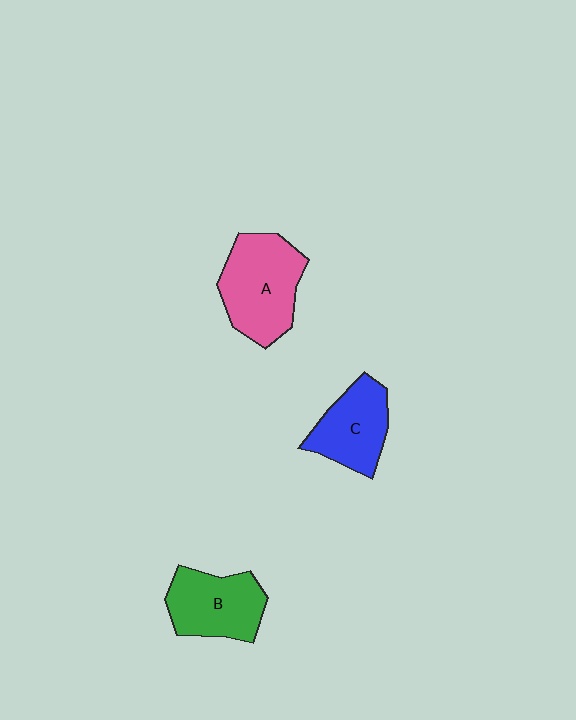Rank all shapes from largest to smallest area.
From largest to smallest: A (pink), B (green), C (blue).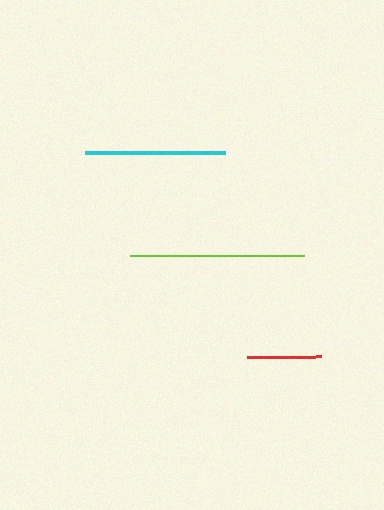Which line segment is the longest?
The lime line is the longest at approximately 174 pixels.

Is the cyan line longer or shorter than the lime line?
The lime line is longer than the cyan line.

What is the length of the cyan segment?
The cyan segment is approximately 140 pixels long.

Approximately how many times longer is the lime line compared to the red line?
The lime line is approximately 2.3 times the length of the red line.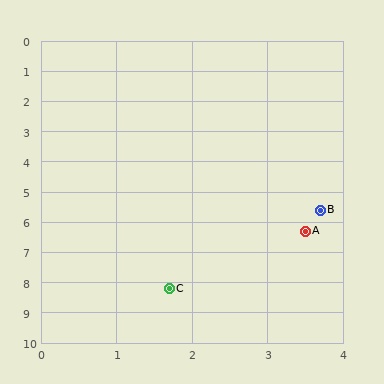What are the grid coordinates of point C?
Point C is at approximately (1.7, 8.2).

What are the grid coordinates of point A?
Point A is at approximately (3.5, 6.3).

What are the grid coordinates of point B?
Point B is at approximately (3.7, 5.6).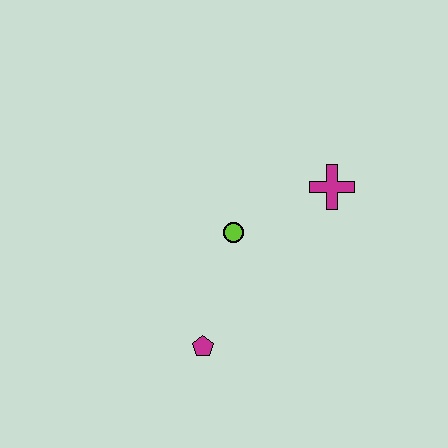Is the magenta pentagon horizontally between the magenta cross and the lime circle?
No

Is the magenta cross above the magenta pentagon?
Yes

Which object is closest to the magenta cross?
The lime circle is closest to the magenta cross.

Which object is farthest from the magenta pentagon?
The magenta cross is farthest from the magenta pentagon.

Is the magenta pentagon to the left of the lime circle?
Yes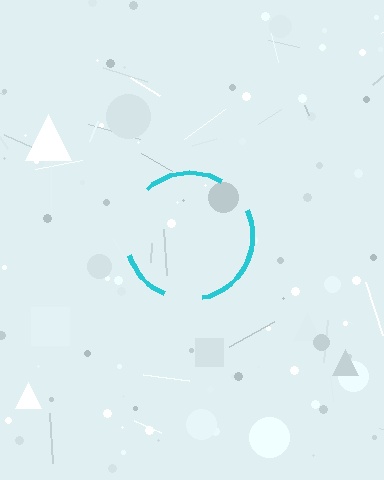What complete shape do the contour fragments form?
The contour fragments form a circle.